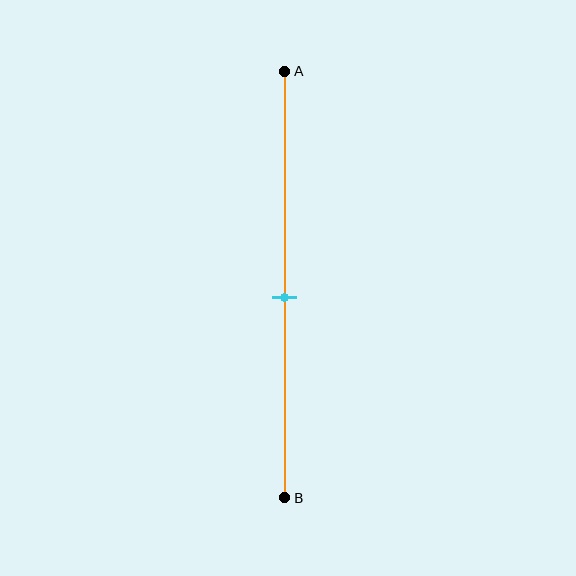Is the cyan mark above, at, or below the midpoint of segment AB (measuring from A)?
The cyan mark is below the midpoint of segment AB.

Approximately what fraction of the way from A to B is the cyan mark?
The cyan mark is approximately 55% of the way from A to B.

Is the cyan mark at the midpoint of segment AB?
No, the mark is at about 55% from A, not at the 50% midpoint.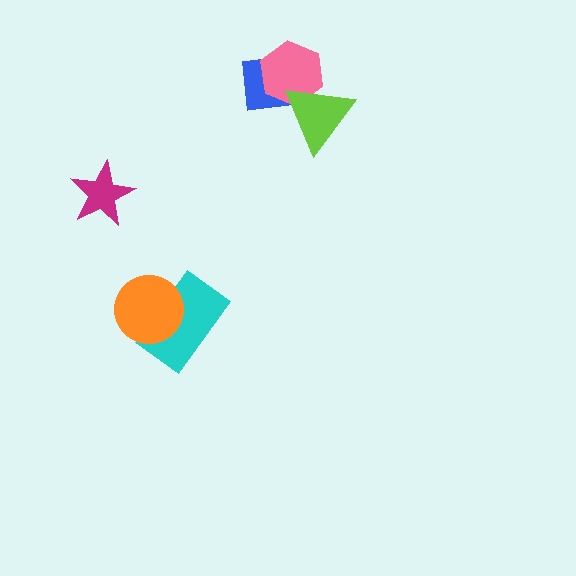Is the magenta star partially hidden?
No, no other shape covers it.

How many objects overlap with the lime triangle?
2 objects overlap with the lime triangle.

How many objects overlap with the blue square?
2 objects overlap with the blue square.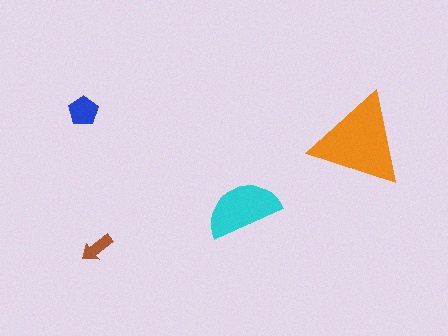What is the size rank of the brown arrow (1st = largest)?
4th.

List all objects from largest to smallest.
The orange triangle, the cyan semicircle, the blue pentagon, the brown arrow.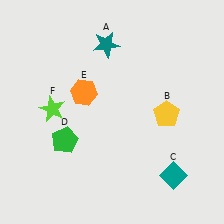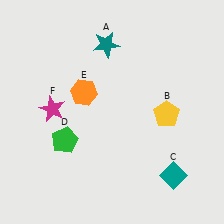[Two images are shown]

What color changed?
The star (F) changed from lime in Image 1 to magenta in Image 2.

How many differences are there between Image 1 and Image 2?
There is 1 difference between the two images.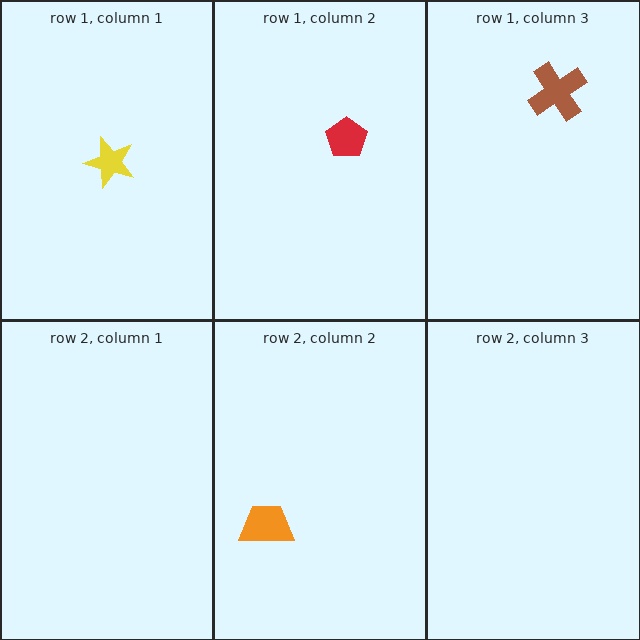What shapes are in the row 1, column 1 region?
The yellow star.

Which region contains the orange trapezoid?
The row 2, column 2 region.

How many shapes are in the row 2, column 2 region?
1.